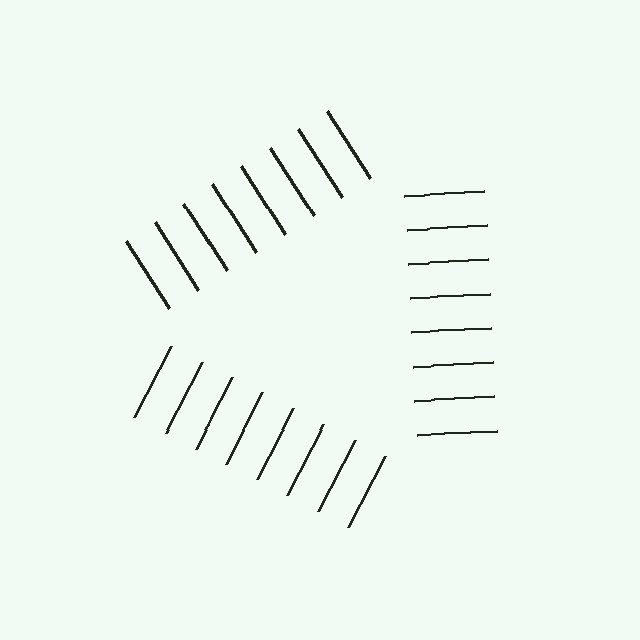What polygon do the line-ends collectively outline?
An illusory triangle — the line segments terminate on its edges but no continuous stroke is drawn.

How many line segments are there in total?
24 — 8 along each of the 3 edges.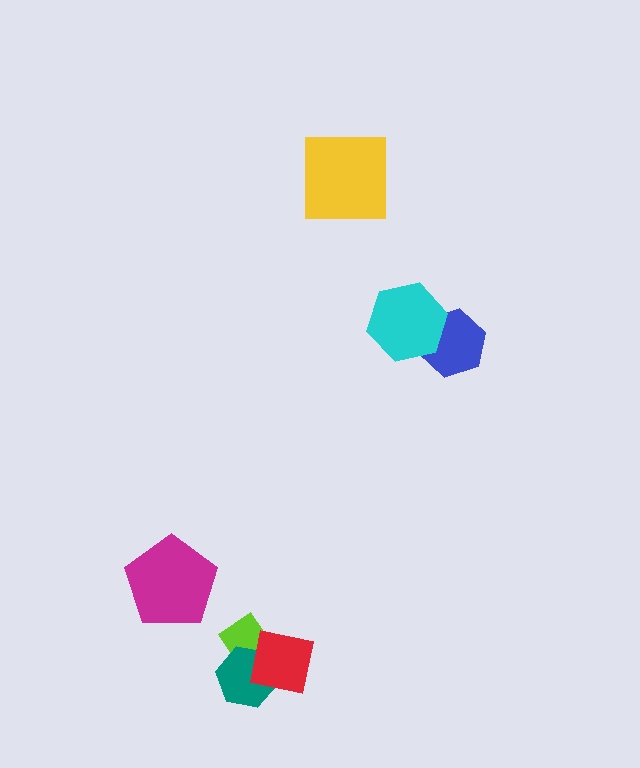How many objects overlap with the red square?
2 objects overlap with the red square.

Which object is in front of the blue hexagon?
The cyan hexagon is in front of the blue hexagon.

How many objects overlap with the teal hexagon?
2 objects overlap with the teal hexagon.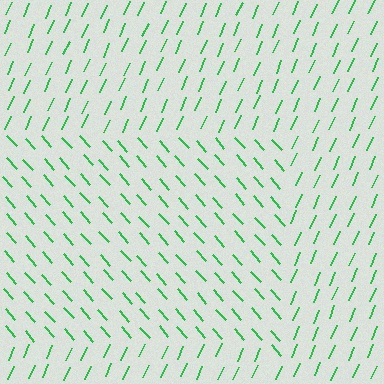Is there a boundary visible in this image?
Yes, there is a texture boundary formed by a change in line orientation.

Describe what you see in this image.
The image is filled with small green line segments. A rectangle region in the image has lines oriented differently from the surrounding lines, creating a visible texture boundary.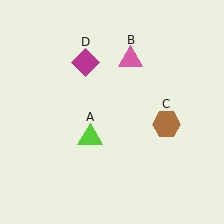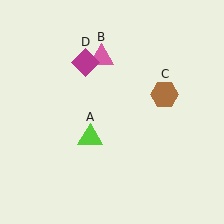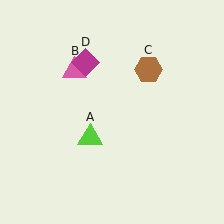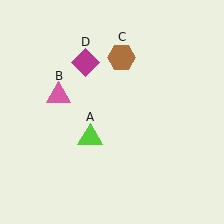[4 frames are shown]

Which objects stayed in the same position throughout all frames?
Lime triangle (object A) and magenta diamond (object D) remained stationary.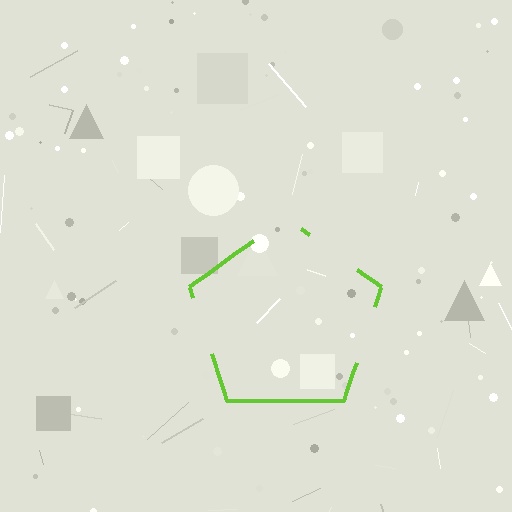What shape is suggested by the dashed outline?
The dashed outline suggests a pentagon.